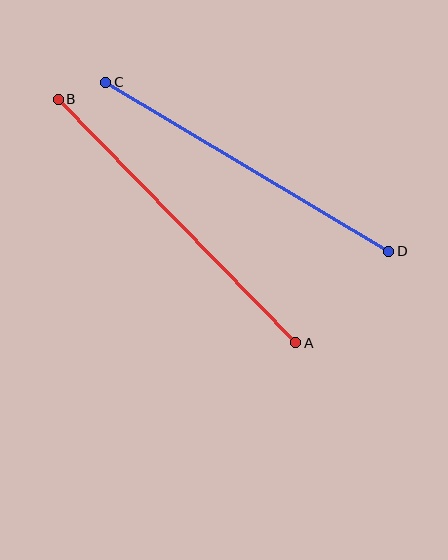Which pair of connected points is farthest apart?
Points A and B are farthest apart.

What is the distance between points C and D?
The distance is approximately 330 pixels.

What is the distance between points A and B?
The distance is approximately 340 pixels.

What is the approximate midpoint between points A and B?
The midpoint is at approximately (177, 221) pixels.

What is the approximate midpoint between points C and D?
The midpoint is at approximately (247, 167) pixels.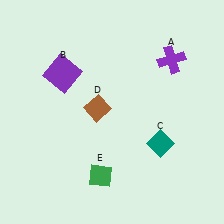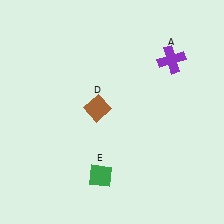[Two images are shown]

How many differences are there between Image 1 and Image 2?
There are 2 differences between the two images.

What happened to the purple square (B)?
The purple square (B) was removed in Image 2. It was in the top-left area of Image 1.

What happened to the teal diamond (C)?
The teal diamond (C) was removed in Image 2. It was in the bottom-right area of Image 1.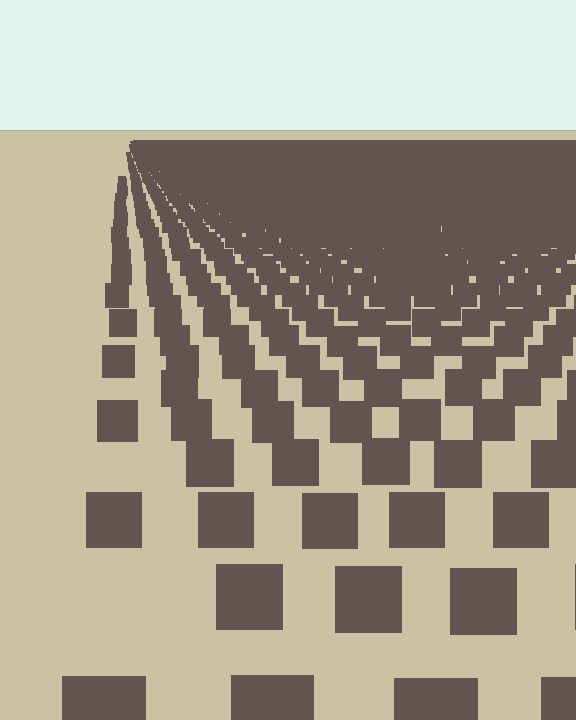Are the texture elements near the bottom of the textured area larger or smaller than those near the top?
Larger. Near the bottom, elements are closer to the viewer and appear at a bigger on-screen size.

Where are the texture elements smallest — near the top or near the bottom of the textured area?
Near the top.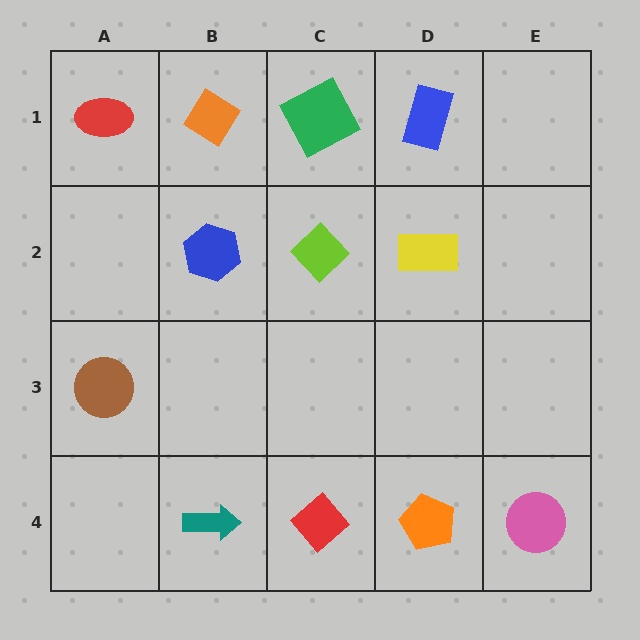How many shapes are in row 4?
4 shapes.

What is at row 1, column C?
A green square.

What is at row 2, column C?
A lime diamond.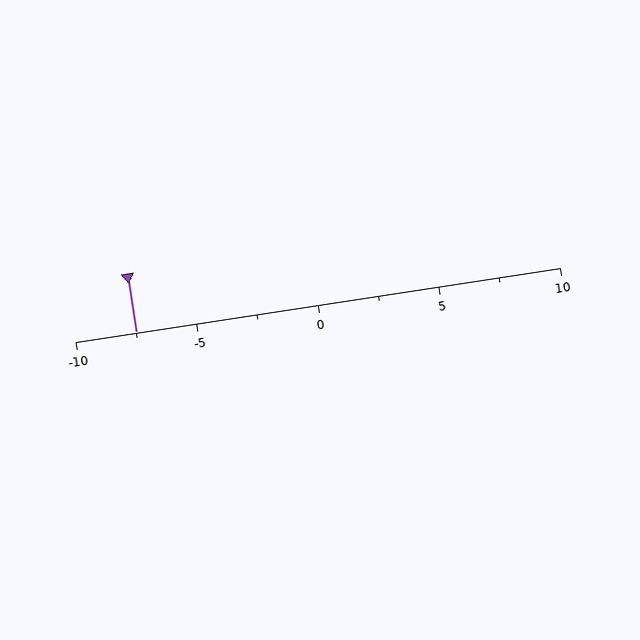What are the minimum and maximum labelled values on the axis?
The axis runs from -10 to 10.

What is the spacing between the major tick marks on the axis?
The major ticks are spaced 5 apart.